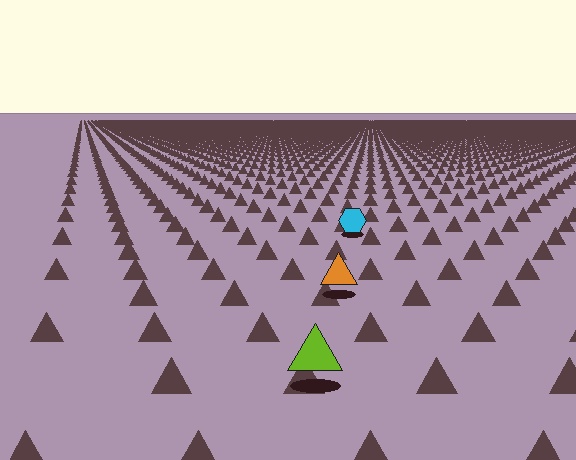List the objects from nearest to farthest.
From nearest to farthest: the lime triangle, the orange triangle, the cyan hexagon.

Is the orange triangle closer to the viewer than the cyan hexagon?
Yes. The orange triangle is closer — you can tell from the texture gradient: the ground texture is coarser near it.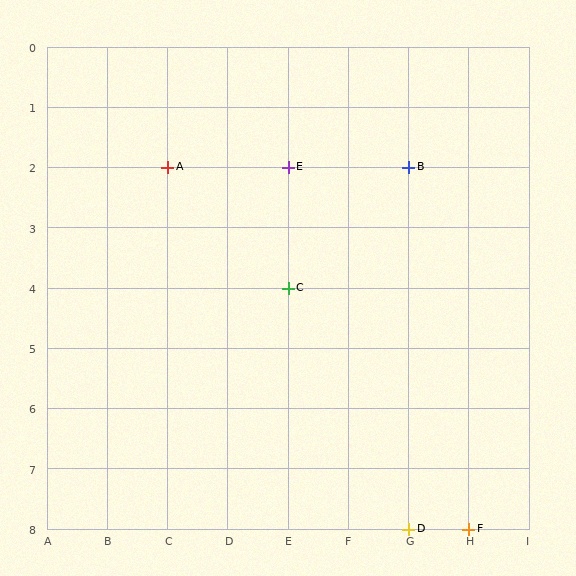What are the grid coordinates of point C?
Point C is at grid coordinates (E, 4).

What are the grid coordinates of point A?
Point A is at grid coordinates (C, 2).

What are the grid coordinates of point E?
Point E is at grid coordinates (E, 2).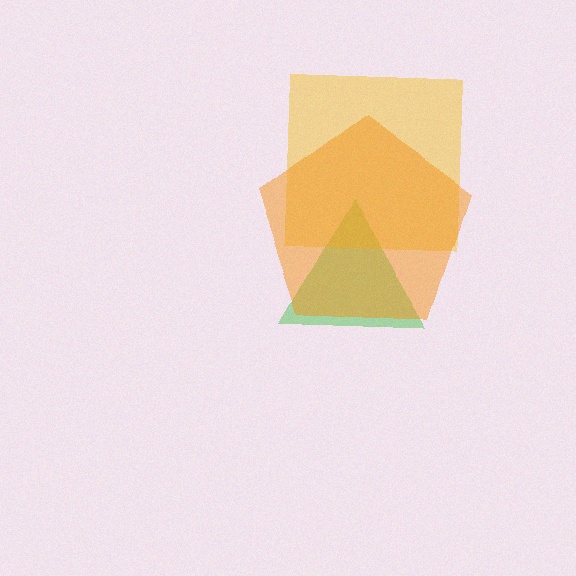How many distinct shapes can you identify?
There are 3 distinct shapes: a green triangle, a yellow square, an orange pentagon.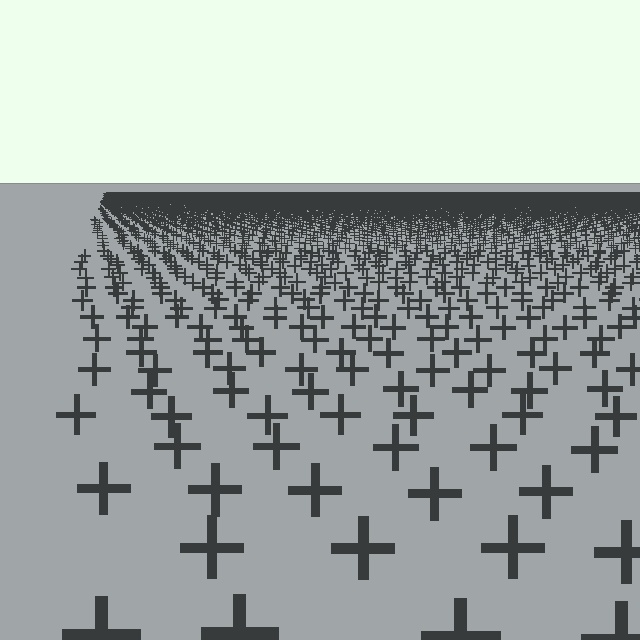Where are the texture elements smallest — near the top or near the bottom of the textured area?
Near the top.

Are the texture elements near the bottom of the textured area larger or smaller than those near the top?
Larger. Near the bottom, elements are closer to the viewer and appear at a bigger on-screen size.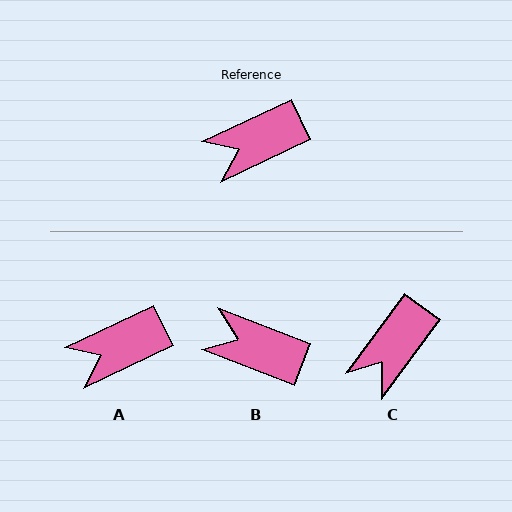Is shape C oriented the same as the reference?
No, it is off by about 28 degrees.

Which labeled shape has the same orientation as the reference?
A.